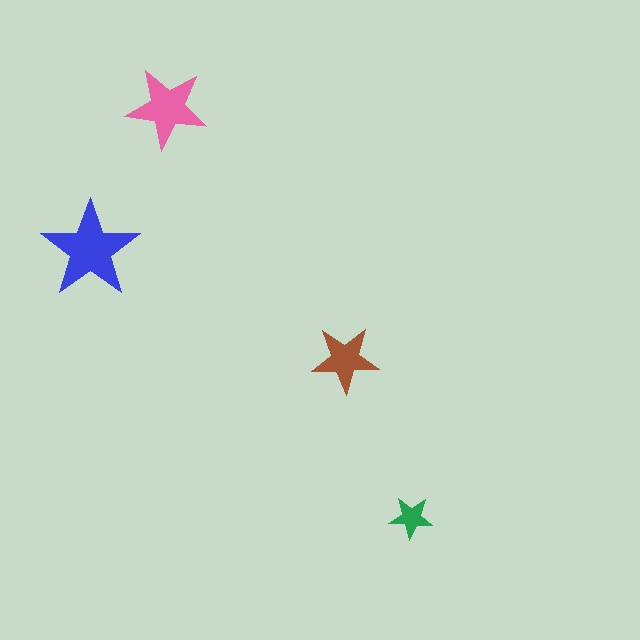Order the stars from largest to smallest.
the blue one, the pink one, the brown one, the green one.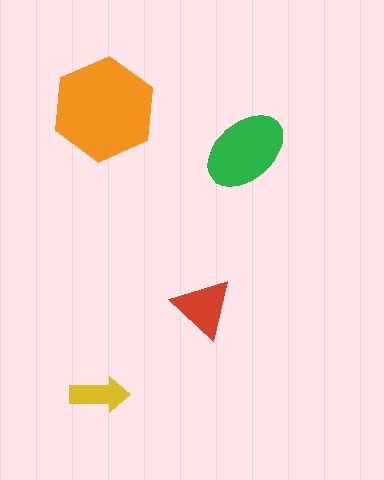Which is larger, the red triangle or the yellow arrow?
The red triangle.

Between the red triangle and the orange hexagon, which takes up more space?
The orange hexagon.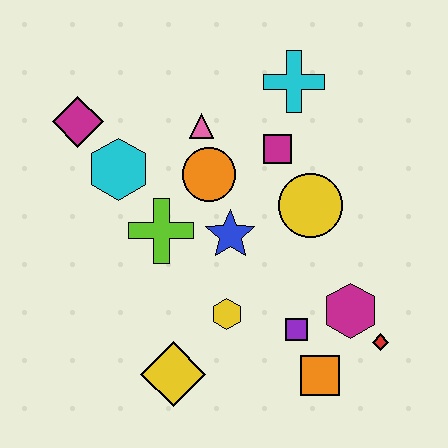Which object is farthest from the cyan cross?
The yellow diamond is farthest from the cyan cross.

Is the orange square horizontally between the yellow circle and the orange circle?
No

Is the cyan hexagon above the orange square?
Yes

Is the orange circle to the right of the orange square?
No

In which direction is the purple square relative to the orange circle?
The purple square is below the orange circle.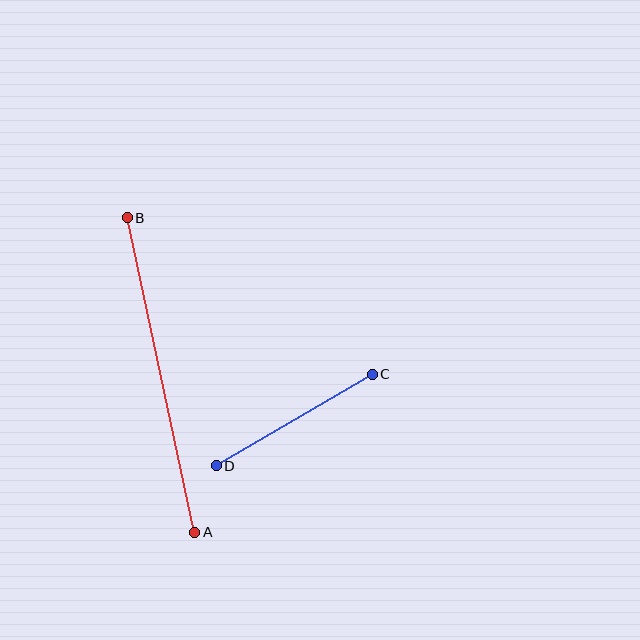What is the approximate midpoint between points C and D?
The midpoint is at approximately (294, 420) pixels.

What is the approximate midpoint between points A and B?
The midpoint is at approximately (161, 375) pixels.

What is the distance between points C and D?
The distance is approximately 181 pixels.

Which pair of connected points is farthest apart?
Points A and B are farthest apart.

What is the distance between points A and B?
The distance is approximately 322 pixels.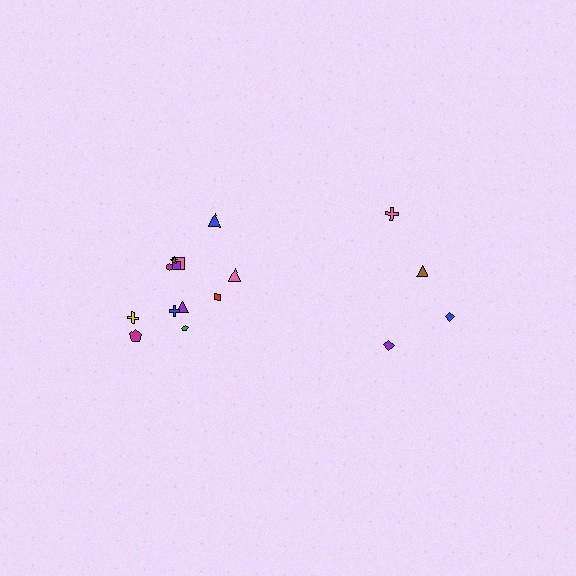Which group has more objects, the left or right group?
The left group.